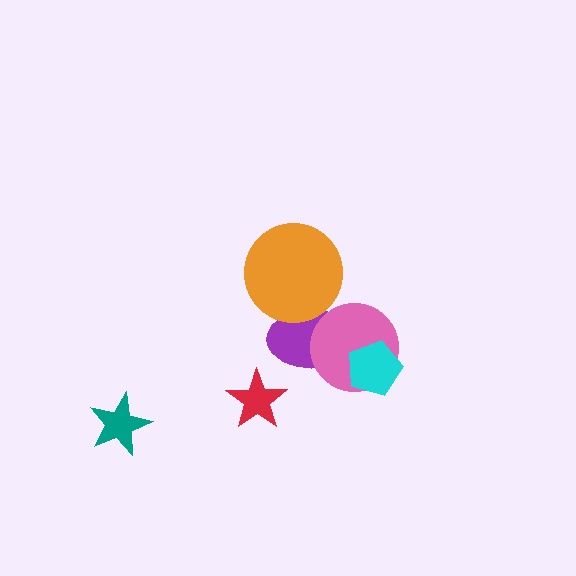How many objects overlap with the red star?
0 objects overlap with the red star.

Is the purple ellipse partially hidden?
Yes, it is partially covered by another shape.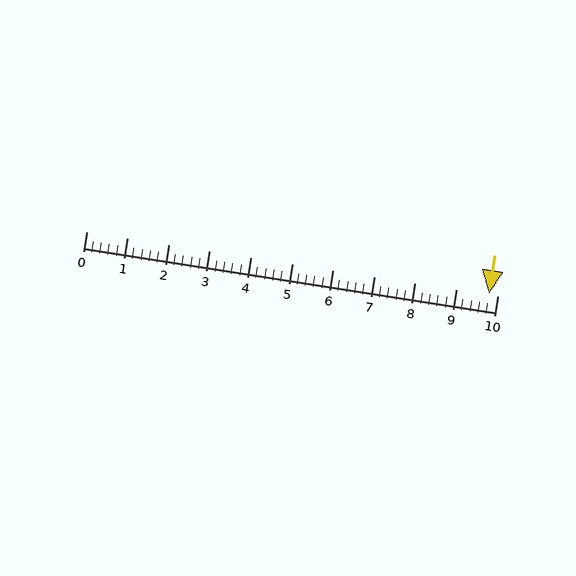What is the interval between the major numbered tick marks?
The major tick marks are spaced 1 units apart.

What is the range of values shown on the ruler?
The ruler shows values from 0 to 10.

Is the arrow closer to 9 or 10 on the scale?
The arrow is closer to 10.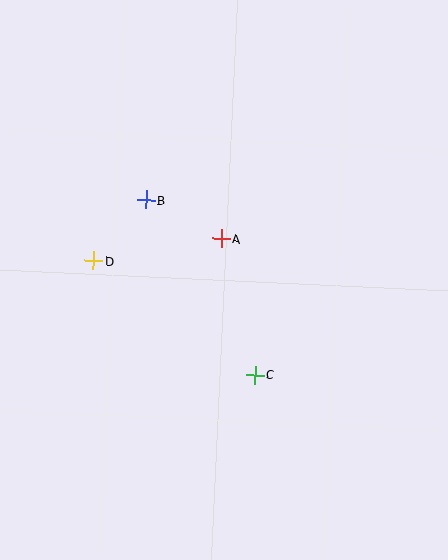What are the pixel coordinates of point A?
Point A is at (221, 239).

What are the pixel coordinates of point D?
Point D is at (93, 261).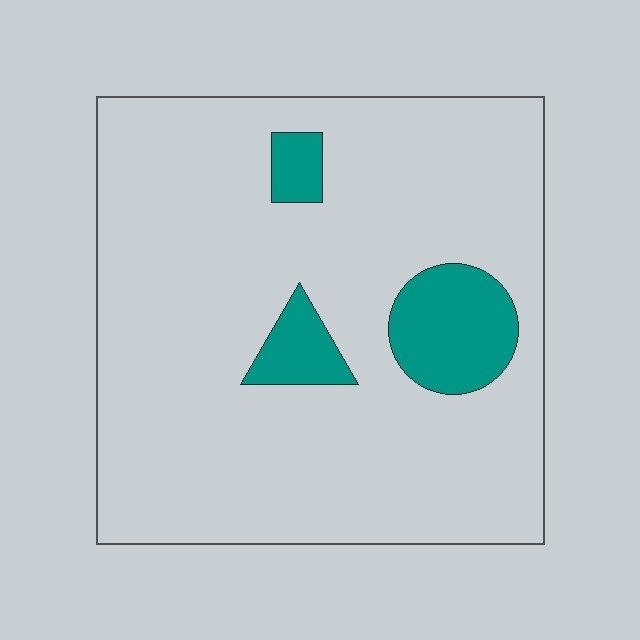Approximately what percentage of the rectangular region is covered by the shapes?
Approximately 10%.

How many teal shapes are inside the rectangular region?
3.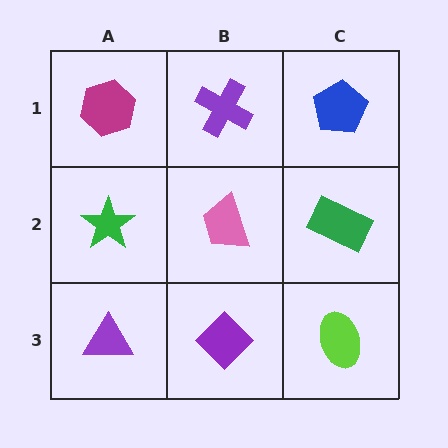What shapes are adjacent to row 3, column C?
A green rectangle (row 2, column C), a purple diamond (row 3, column B).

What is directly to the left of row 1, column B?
A magenta hexagon.